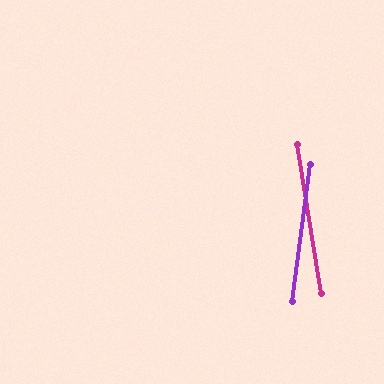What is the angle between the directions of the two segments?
Approximately 17 degrees.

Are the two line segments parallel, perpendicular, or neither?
Neither parallel nor perpendicular — they differ by about 17°.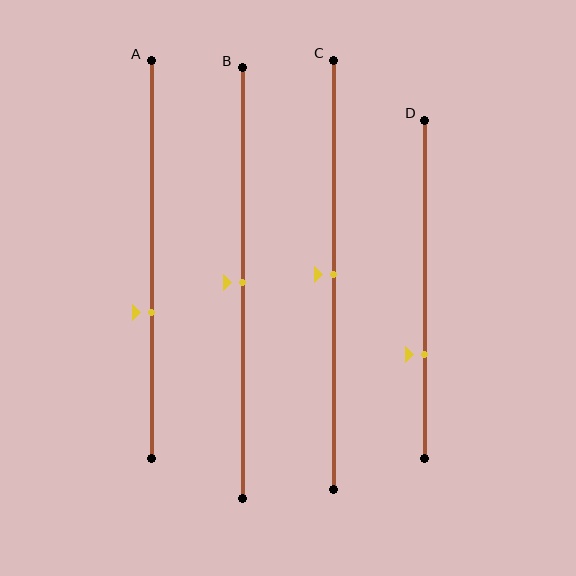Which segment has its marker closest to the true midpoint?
Segment B has its marker closest to the true midpoint.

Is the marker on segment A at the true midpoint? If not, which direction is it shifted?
No, the marker on segment A is shifted downward by about 13% of the segment length.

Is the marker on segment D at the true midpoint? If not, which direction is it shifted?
No, the marker on segment D is shifted downward by about 19% of the segment length.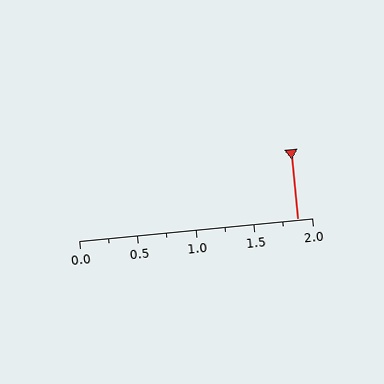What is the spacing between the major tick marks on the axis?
The major ticks are spaced 0.5 apart.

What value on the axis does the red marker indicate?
The marker indicates approximately 1.88.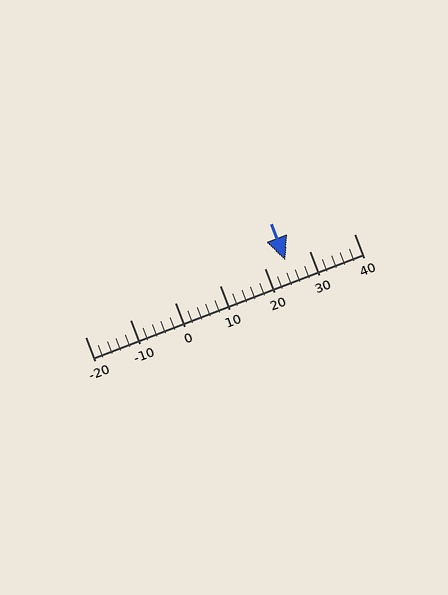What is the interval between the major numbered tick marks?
The major tick marks are spaced 10 units apart.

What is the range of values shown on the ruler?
The ruler shows values from -20 to 40.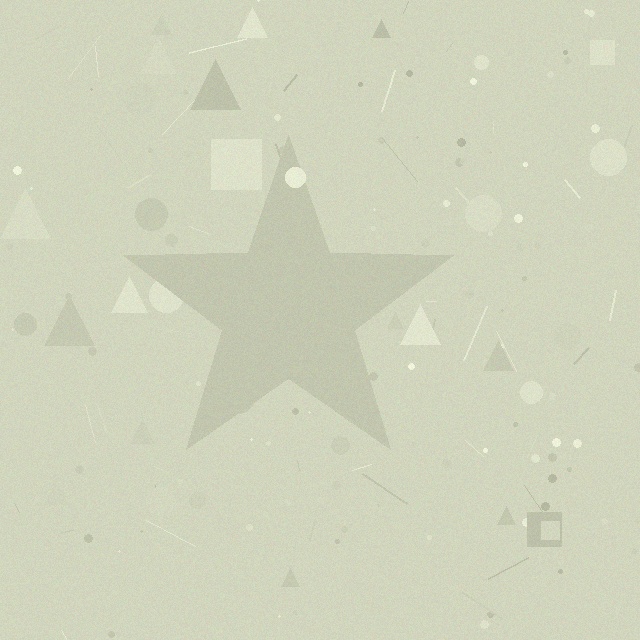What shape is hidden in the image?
A star is hidden in the image.